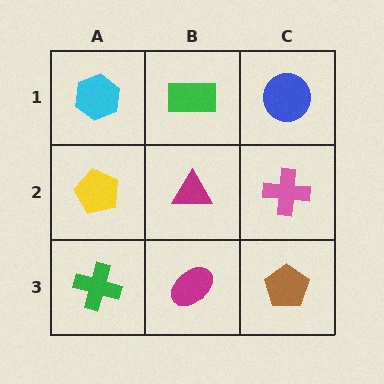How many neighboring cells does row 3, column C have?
2.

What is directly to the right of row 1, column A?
A green rectangle.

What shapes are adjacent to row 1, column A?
A yellow pentagon (row 2, column A), a green rectangle (row 1, column B).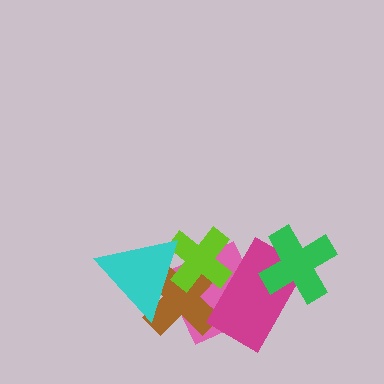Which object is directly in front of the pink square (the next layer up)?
The brown cross is directly in front of the pink square.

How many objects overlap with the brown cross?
4 objects overlap with the brown cross.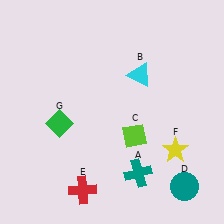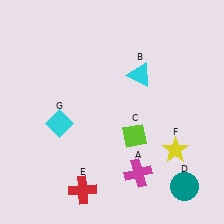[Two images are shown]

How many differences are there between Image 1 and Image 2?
There are 2 differences between the two images.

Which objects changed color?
A changed from teal to magenta. G changed from green to cyan.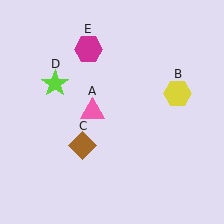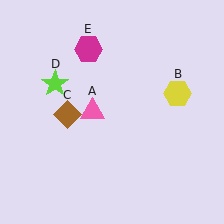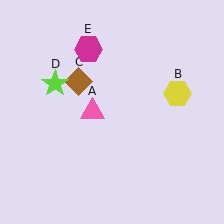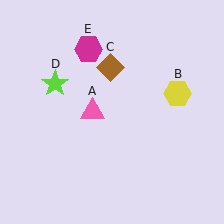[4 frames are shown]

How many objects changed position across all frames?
1 object changed position: brown diamond (object C).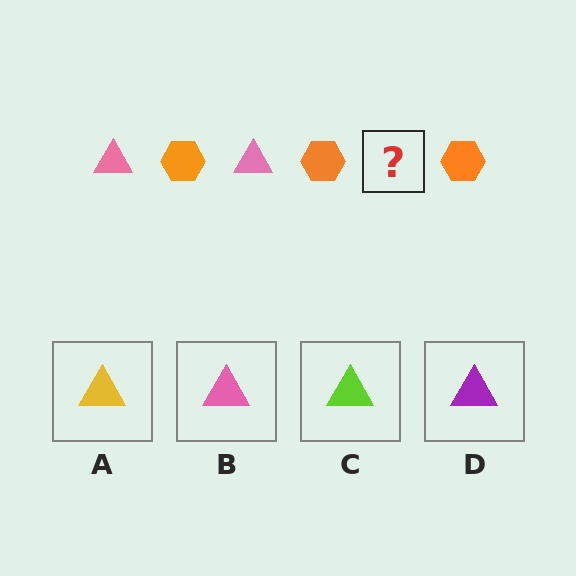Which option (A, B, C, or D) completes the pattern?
B.